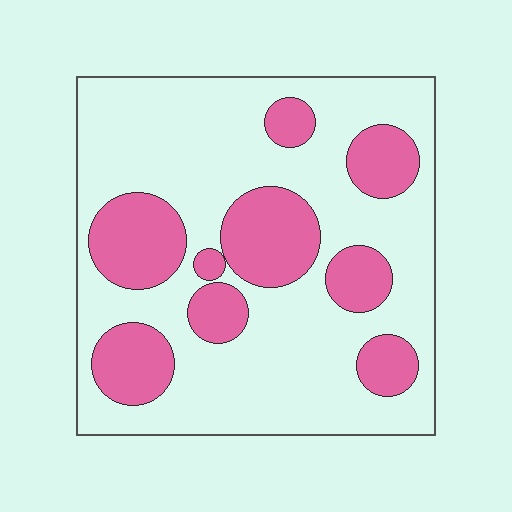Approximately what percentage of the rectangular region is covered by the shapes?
Approximately 30%.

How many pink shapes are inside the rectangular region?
9.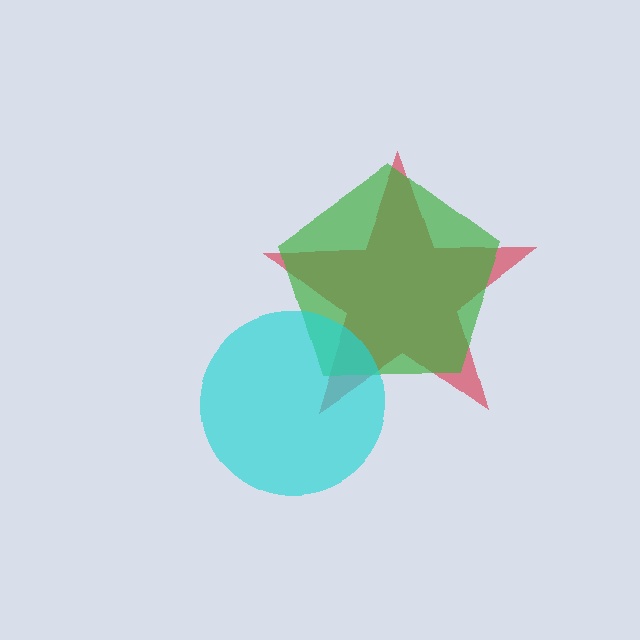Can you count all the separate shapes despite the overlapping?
Yes, there are 3 separate shapes.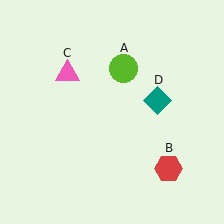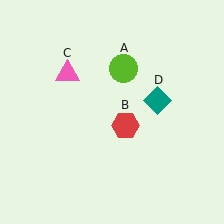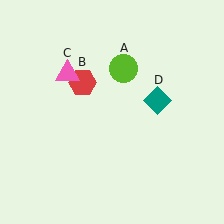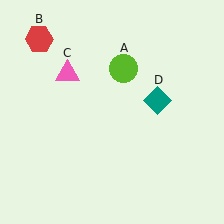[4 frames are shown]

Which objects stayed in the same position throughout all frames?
Lime circle (object A) and pink triangle (object C) and teal diamond (object D) remained stationary.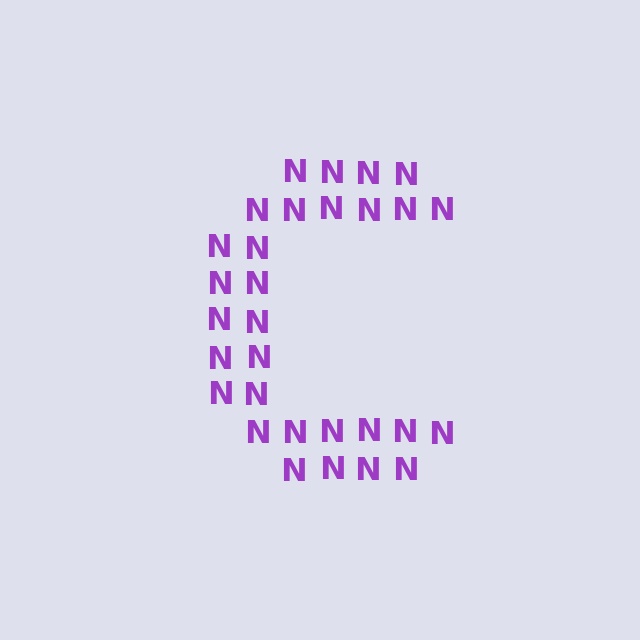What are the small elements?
The small elements are letter N's.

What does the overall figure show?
The overall figure shows the letter C.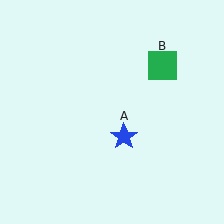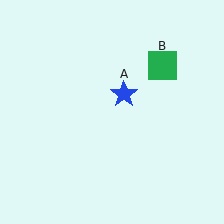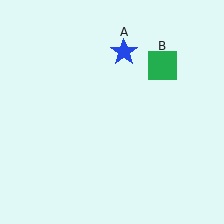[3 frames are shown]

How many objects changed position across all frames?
1 object changed position: blue star (object A).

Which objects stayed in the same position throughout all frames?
Green square (object B) remained stationary.